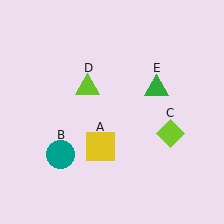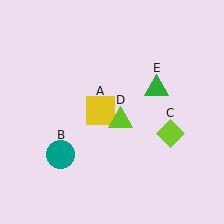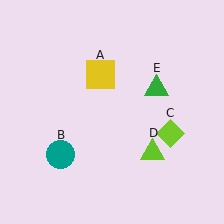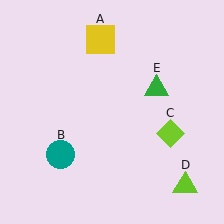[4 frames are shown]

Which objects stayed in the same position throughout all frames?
Teal circle (object B) and lime diamond (object C) and green triangle (object E) remained stationary.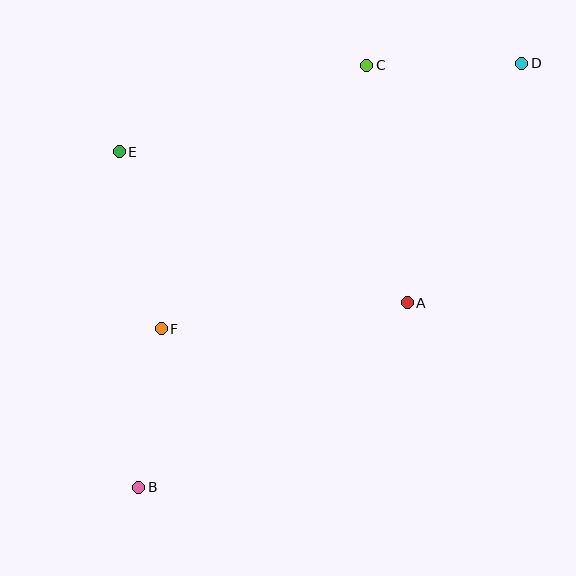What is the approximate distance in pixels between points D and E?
The distance between D and E is approximately 412 pixels.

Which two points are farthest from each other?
Points B and D are farthest from each other.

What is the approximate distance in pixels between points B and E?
The distance between B and E is approximately 336 pixels.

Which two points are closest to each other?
Points C and D are closest to each other.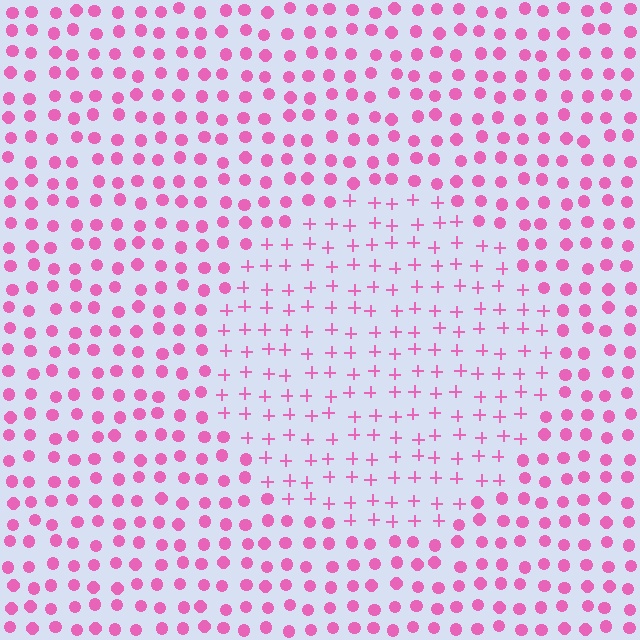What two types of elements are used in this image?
The image uses plus signs inside the circle region and circles outside it.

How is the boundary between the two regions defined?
The boundary is defined by a change in element shape: plus signs inside vs. circles outside. All elements share the same color and spacing.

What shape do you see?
I see a circle.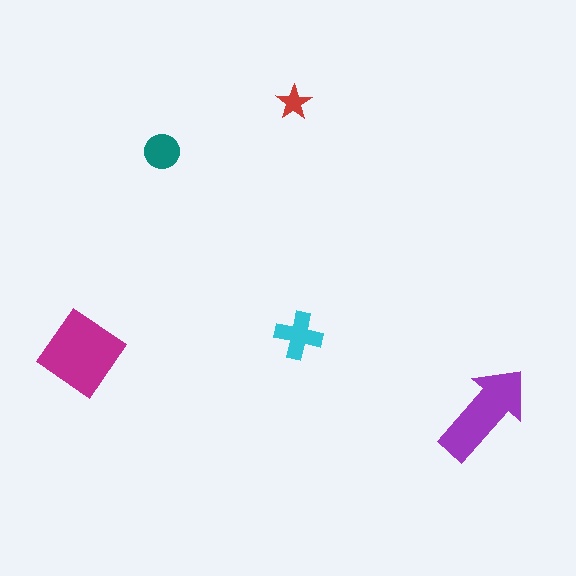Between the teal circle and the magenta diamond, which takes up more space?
The magenta diamond.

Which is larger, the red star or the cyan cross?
The cyan cross.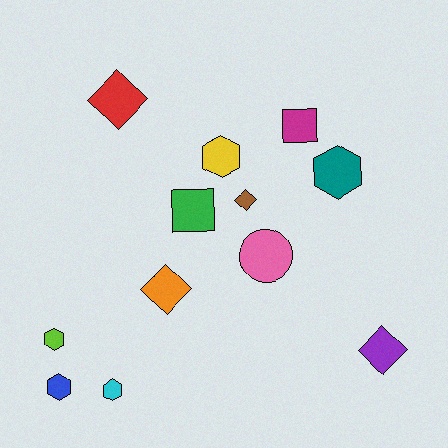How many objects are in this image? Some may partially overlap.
There are 12 objects.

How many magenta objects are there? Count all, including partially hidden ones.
There is 1 magenta object.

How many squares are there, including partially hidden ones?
There are 2 squares.